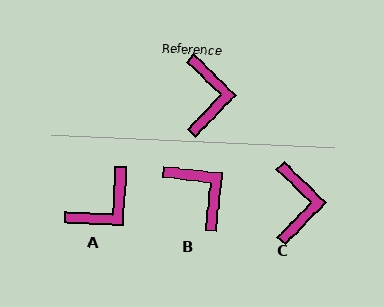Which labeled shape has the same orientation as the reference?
C.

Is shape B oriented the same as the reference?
No, it is off by about 37 degrees.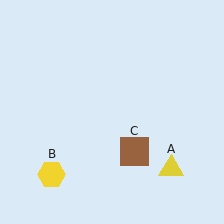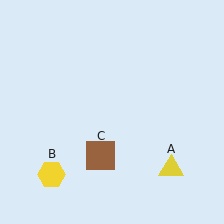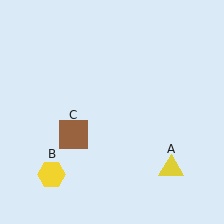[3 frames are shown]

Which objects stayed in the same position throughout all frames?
Yellow triangle (object A) and yellow hexagon (object B) remained stationary.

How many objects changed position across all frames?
1 object changed position: brown square (object C).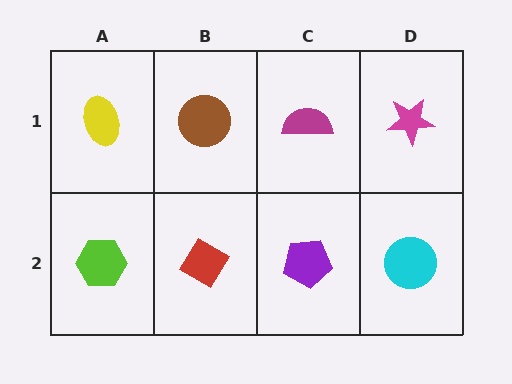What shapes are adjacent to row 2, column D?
A magenta star (row 1, column D), a purple pentagon (row 2, column C).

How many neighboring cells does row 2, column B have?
3.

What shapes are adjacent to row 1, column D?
A cyan circle (row 2, column D), a magenta semicircle (row 1, column C).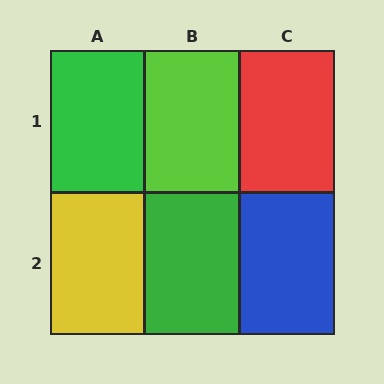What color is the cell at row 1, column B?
Lime.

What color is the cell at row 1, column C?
Red.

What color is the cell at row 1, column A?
Green.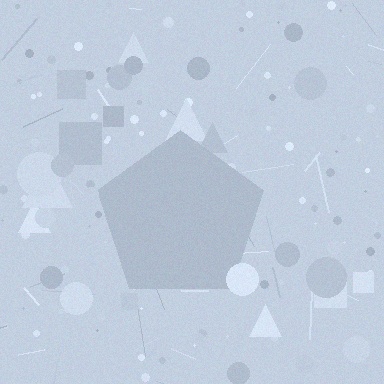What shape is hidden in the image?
A pentagon is hidden in the image.